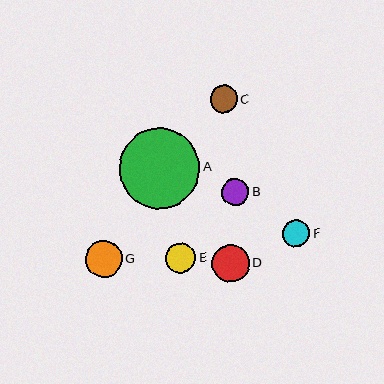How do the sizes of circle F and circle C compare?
Circle F and circle C are approximately the same size.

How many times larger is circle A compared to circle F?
Circle A is approximately 2.9 times the size of circle F.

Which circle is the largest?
Circle A is the largest with a size of approximately 80 pixels.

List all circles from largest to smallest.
From largest to smallest: A, D, G, E, F, B, C.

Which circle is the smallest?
Circle C is the smallest with a size of approximately 27 pixels.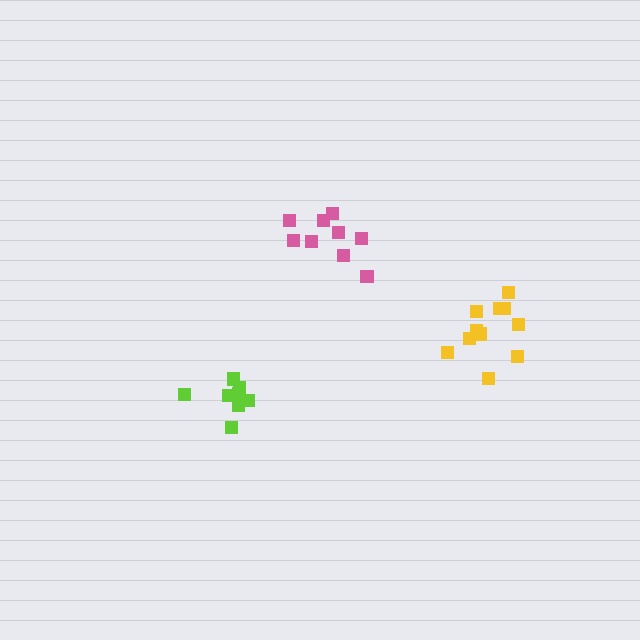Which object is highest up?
The pink cluster is topmost.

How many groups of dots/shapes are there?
There are 3 groups.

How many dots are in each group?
Group 1: 9 dots, Group 2: 8 dots, Group 3: 11 dots (28 total).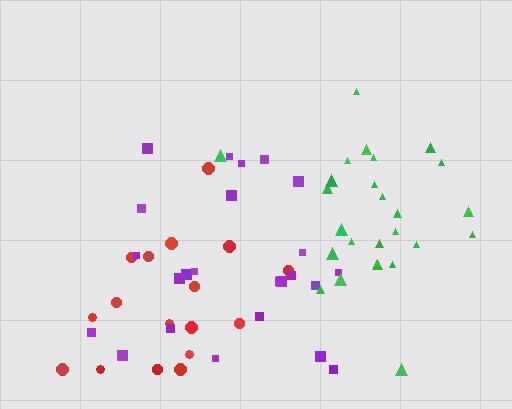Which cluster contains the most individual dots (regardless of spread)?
Green (26).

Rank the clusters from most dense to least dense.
green, purple, red.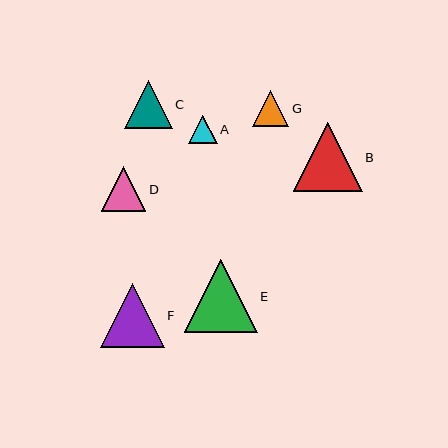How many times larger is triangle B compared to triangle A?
Triangle B is approximately 2.4 times the size of triangle A.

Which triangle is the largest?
Triangle E is the largest with a size of approximately 73 pixels.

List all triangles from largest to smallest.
From largest to smallest: E, B, F, C, D, G, A.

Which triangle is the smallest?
Triangle A is the smallest with a size of approximately 28 pixels.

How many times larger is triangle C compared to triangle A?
Triangle C is approximately 1.7 times the size of triangle A.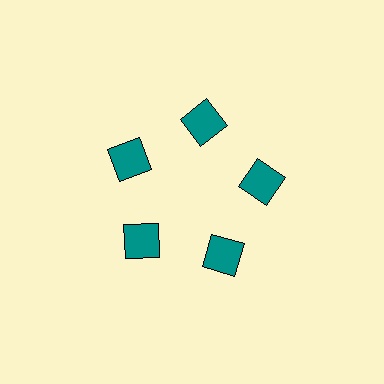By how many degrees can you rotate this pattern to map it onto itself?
The pattern maps onto itself every 72 degrees of rotation.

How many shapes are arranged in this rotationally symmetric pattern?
There are 5 shapes, arranged in 5 groups of 1.